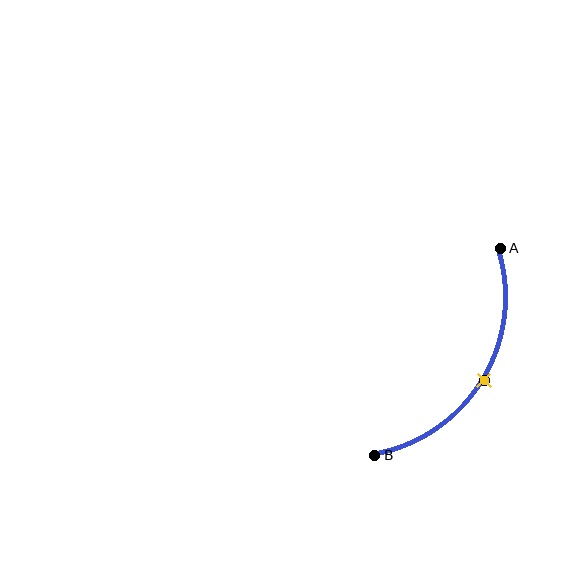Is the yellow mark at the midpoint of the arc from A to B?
Yes. The yellow mark lies on the arc at equal arc-length from both A and B — it is the arc midpoint.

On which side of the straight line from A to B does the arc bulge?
The arc bulges to the right of the straight line connecting A and B.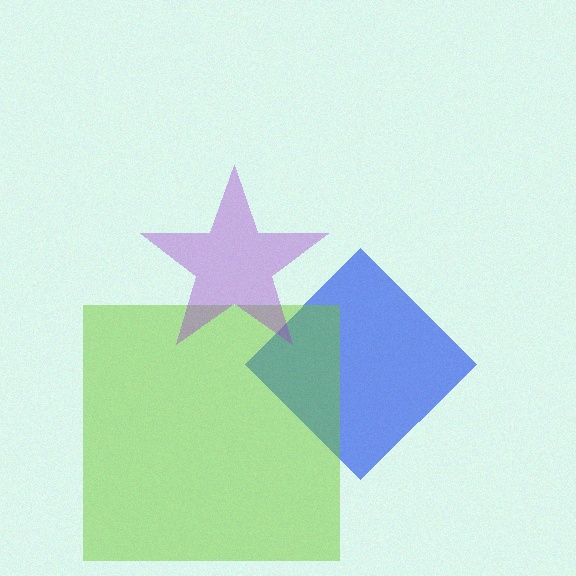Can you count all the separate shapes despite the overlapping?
Yes, there are 3 separate shapes.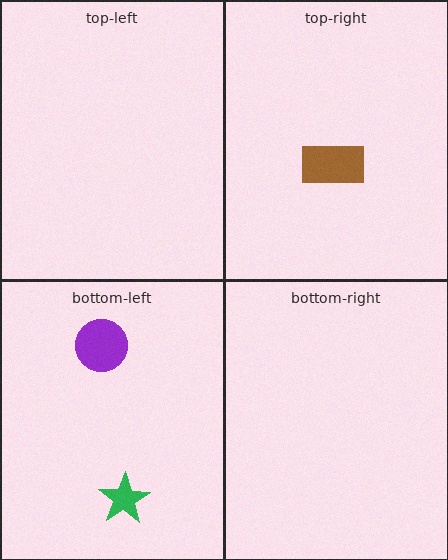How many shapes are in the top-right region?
1.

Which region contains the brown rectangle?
The top-right region.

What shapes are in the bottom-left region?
The purple circle, the green star.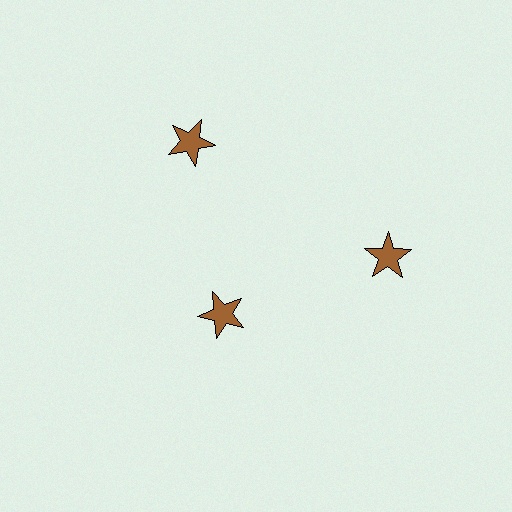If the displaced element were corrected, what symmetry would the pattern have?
It would have 3-fold rotational symmetry — the pattern would map onto itself every 120 degrees.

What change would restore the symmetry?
The symmetry would be restored by moving it outward, back onto the ring so that all 3 stars sit at equal angles and equal distance from the center.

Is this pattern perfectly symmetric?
No. The 3 brown stars are arranged in a ring, but one element near the 7 o'clock position is pulled inward toward the center, breaking the 3-fold rotational symmetry.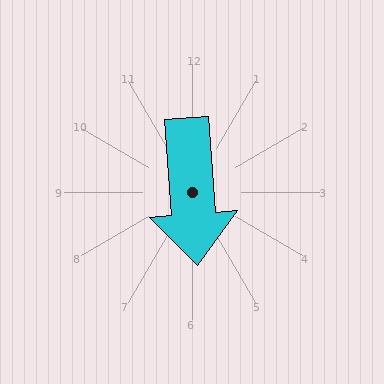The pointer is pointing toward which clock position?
Roughly 6 o'clock.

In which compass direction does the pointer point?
South.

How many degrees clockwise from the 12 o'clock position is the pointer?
Approximately 176 degrees.